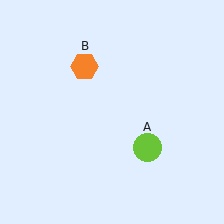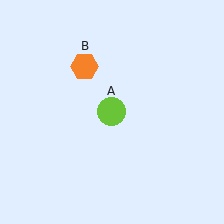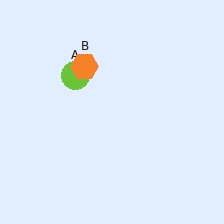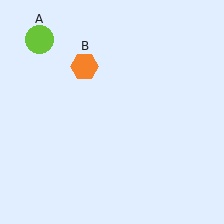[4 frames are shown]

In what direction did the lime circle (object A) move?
The lime circle (object A) moved up and to the left.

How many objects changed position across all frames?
1 object changed position: lime circle (object A).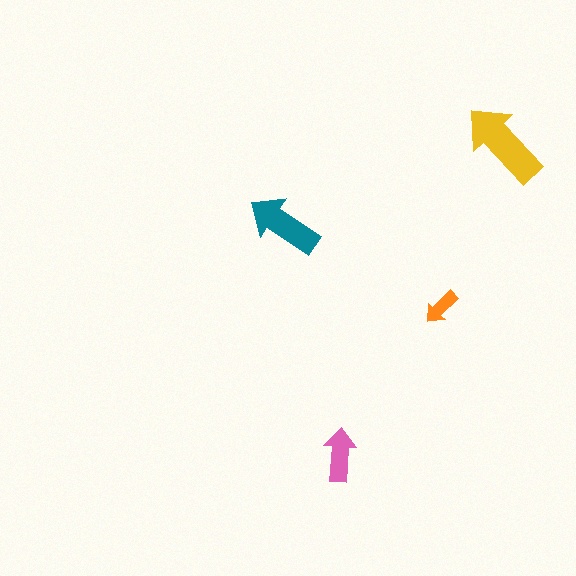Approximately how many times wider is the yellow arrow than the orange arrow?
About 2.5 times wider.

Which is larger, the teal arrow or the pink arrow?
The teal one.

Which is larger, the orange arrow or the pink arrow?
The pink one.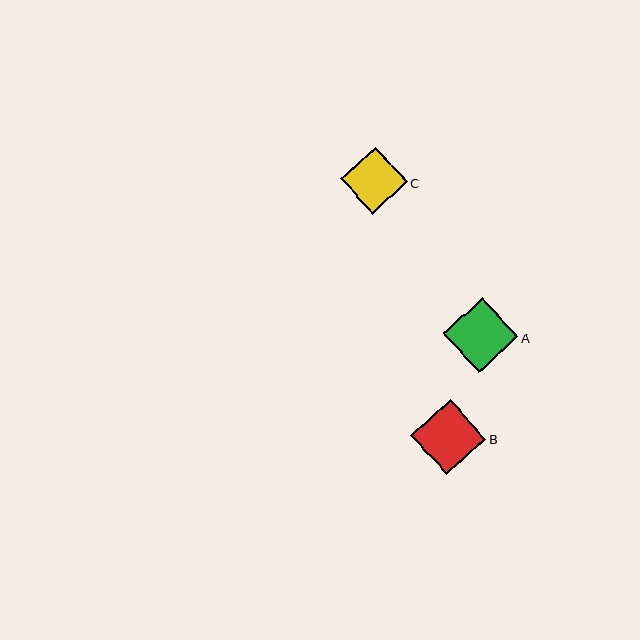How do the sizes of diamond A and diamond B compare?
Diamond A and diamond B are approximately the same size.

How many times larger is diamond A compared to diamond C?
Diamond A is approximately 1.1 times the size of diamond C.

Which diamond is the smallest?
Diamond C is the smallest with a size of approximately 67 pixels.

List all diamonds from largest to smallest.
From largest to smallest: A, B, C.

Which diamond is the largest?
Diamond A is the largest with a size of approximately 75 pixels.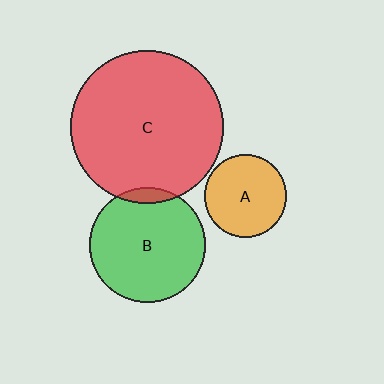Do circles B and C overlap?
Yes.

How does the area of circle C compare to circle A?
Approximately 3.5 times.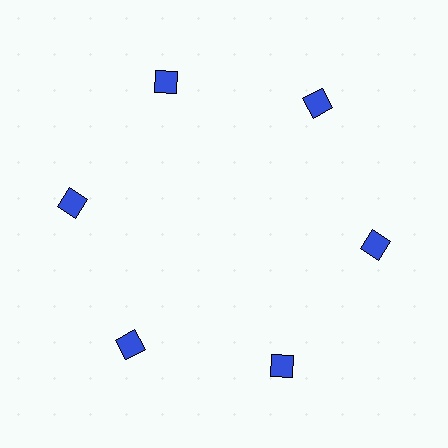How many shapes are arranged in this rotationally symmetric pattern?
There are 6 shapes, arranged in 6 groups of 1.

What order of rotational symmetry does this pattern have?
This pattern has 6-fold rotational symmetry.